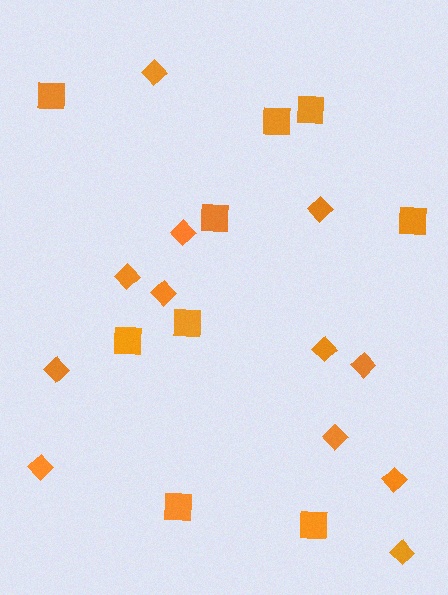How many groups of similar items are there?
There are 2 groups: one group of diamonds (12) and one group of squares (9).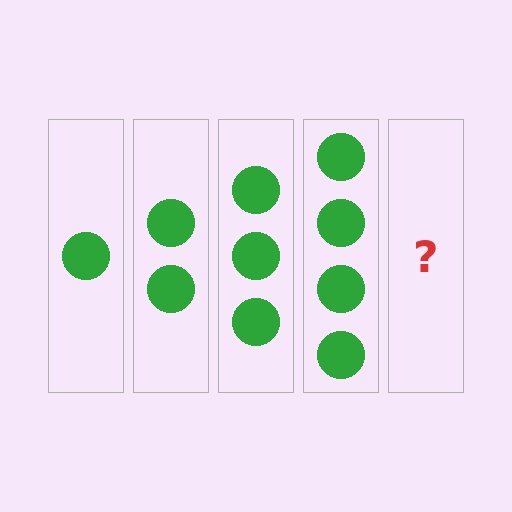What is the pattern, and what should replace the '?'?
The pattern is that each step adds one more circle. The '?' should be 5 circles.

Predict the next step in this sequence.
The next step is 5 circles.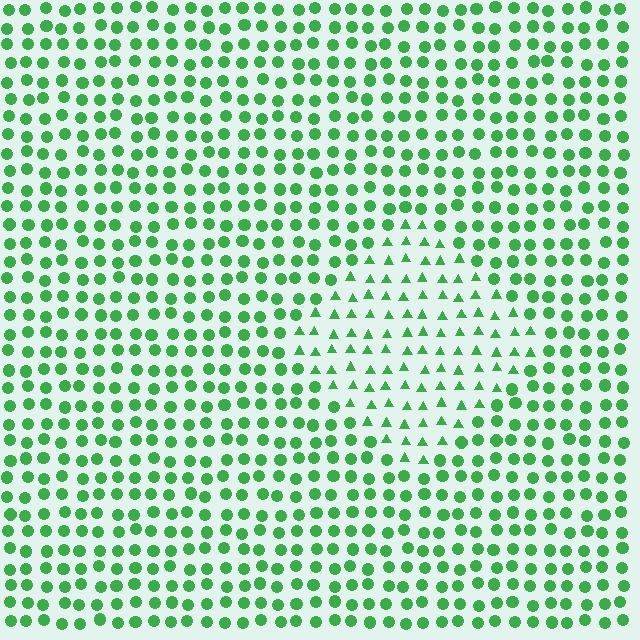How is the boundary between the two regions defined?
The boundary is defined by a change in element shape: triangles inside vs. circles outside. All elements share the same color and spacing.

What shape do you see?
I see a diamond.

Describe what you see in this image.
The image is filled with small green elements arranged in a uniform grid. A diamond-shaped region contains triangles, while the surrounding area contains circles. The boundary is defined purely by the change in element shape.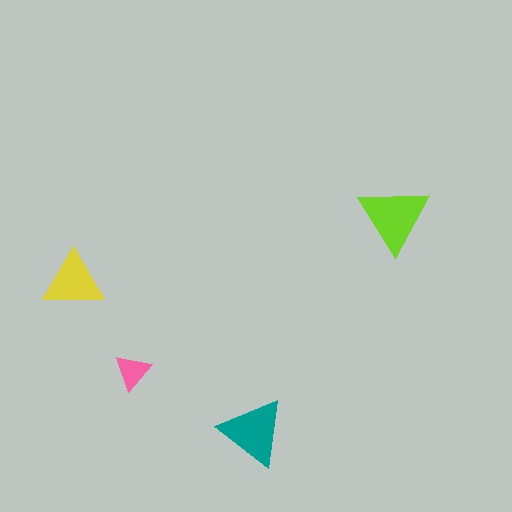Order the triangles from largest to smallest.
the lime one, the teal one, the yellow one, the pink one.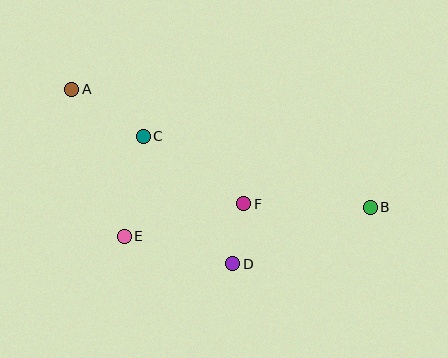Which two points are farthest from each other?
Points A and B are farthest from each other.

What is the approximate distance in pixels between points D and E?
The distance between D and E is approximately 112 pixels.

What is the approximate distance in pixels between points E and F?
The distance between E and F is approximately 124 pixels.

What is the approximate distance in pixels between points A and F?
The distance between A and F is approximately 207 pixels.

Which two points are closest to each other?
Points D and F are closest to each other.